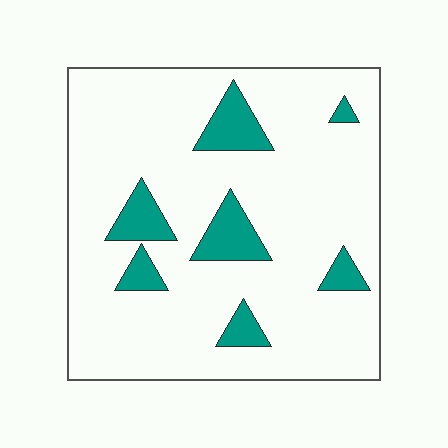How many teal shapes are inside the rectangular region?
7.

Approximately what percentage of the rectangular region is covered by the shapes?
Approximately 15%.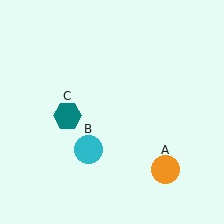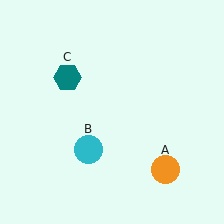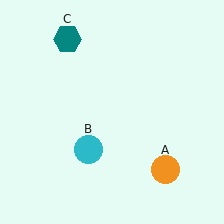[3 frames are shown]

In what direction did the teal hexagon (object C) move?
The teal hexagon (object C) moved up.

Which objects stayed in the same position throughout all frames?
Orange circle (object A) and cyan circle (object B) remained stationary.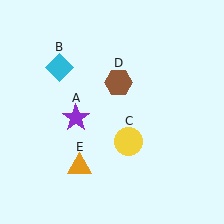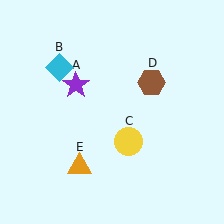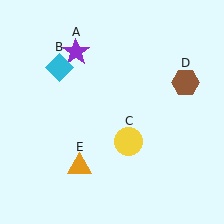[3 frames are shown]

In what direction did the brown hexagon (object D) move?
The brown hexagon (object D) moved right.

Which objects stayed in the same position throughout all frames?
Cyan diamond (object B) and yellow circle (object C) and orange triangle (object E) remained stationary.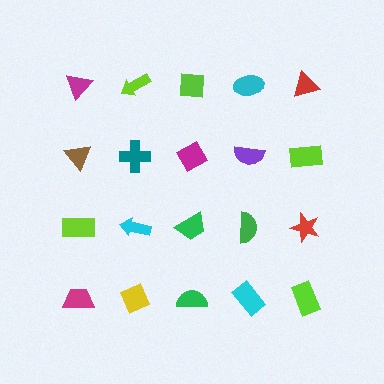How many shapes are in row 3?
5 shapes.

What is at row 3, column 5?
A red star.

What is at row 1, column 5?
A red triangle.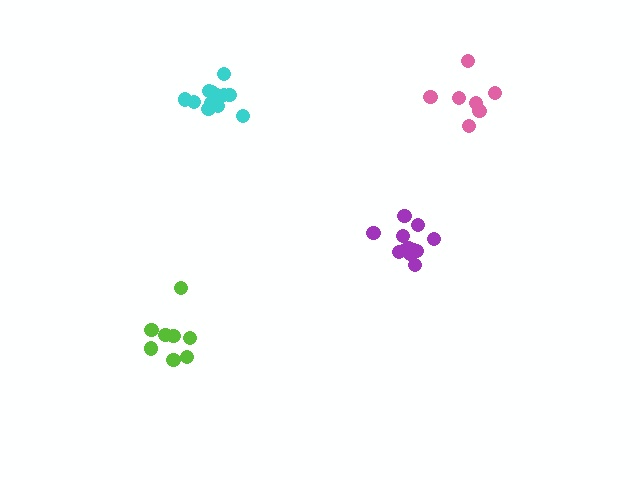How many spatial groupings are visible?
There are 4 spatial groupings.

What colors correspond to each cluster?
The clusters are colored: lime, purple, pink, cyan.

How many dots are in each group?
Group 1: 8 dots, Group 2: 12 dots, Group 3: 7 dots, Group 4: 13 dots (40 total).